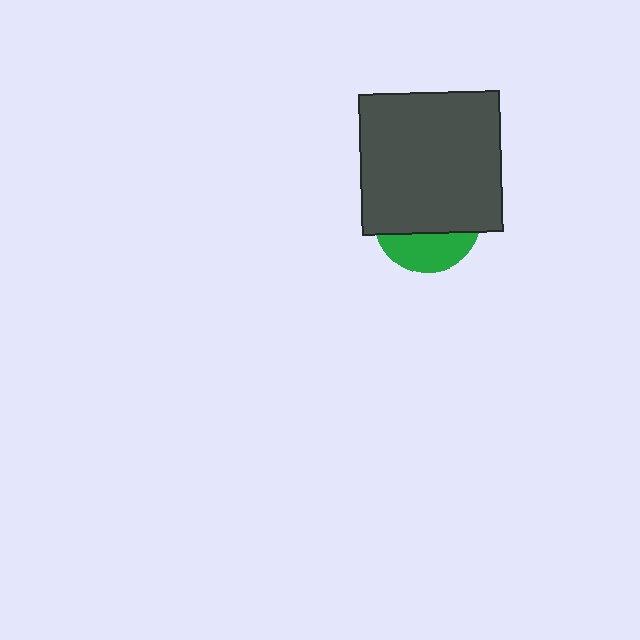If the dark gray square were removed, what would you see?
You would see the complete green circle.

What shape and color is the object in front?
The object in front is a dark gray square.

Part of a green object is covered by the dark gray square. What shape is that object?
It is a circle.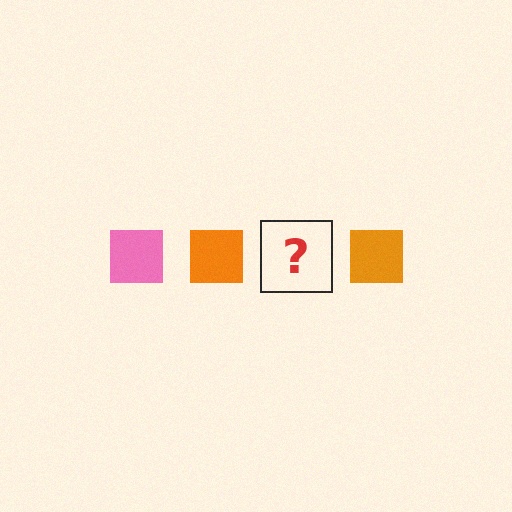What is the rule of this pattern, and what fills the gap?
The rule is that the pattern cycles through pink, orange squares. The gap should be filled with a pink square.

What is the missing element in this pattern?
The missing element is a pink square.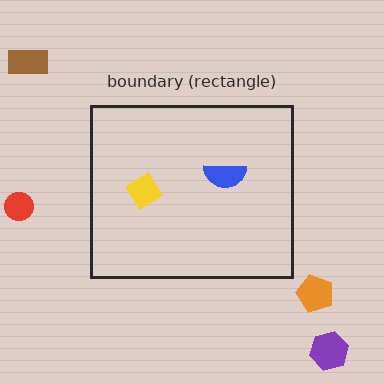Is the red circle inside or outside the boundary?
Outside.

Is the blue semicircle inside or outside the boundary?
Inside.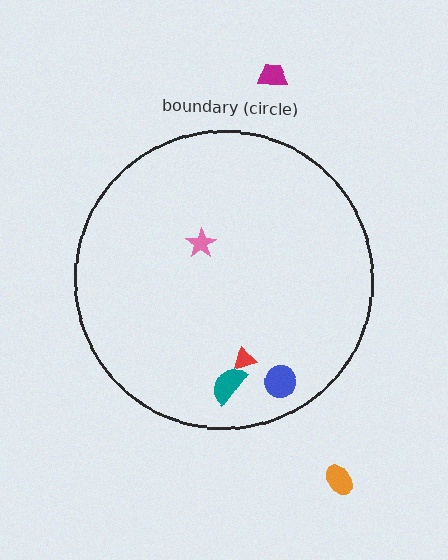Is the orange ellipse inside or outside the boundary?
Outside.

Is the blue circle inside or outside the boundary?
Inside.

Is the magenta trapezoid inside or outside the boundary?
Outside.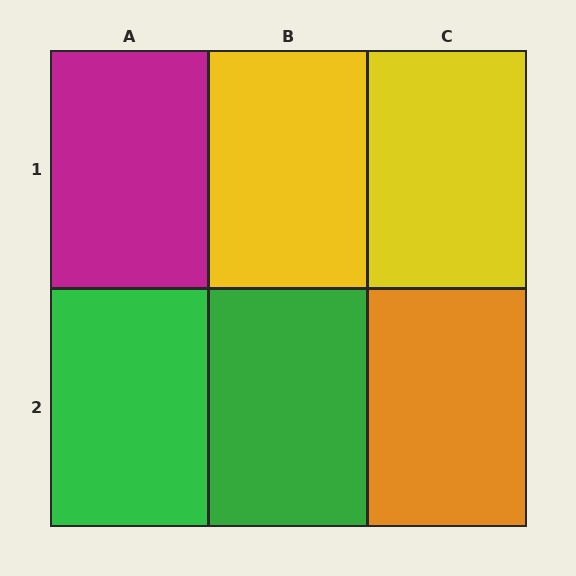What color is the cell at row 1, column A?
Magenta.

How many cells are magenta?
1 cell is magenta.